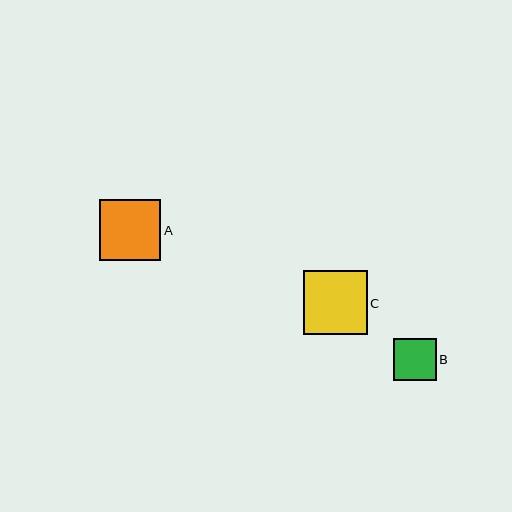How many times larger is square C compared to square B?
Square C is approximately 1.5 times the size of square B.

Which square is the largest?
Square C is the largest with a size of approximately 64 pixels.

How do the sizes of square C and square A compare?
Square C and square A are approximately the same size.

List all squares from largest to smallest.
From largest to smallest: C, A, B.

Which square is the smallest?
Square B is the smallest with a size of approximately 42 pixels.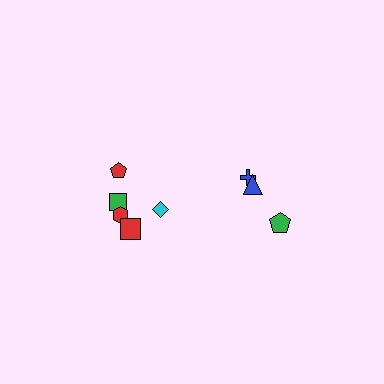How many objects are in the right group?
There are 3 objects.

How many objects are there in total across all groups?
There are 8 objects.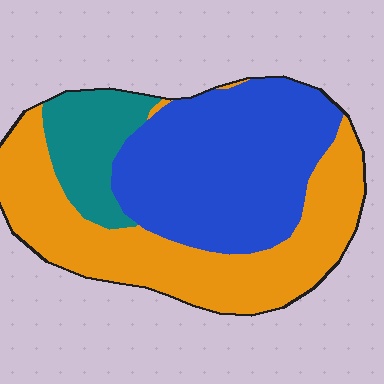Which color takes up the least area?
Teal, at roughly 15%.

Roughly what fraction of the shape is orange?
Orange takes up about two fifths (2/5) of the shape.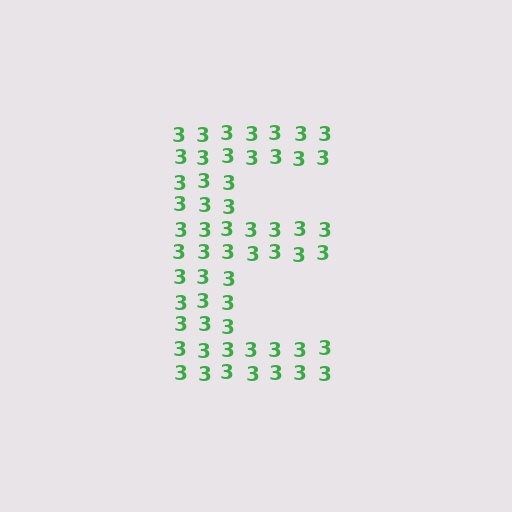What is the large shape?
The large shape is the letter E.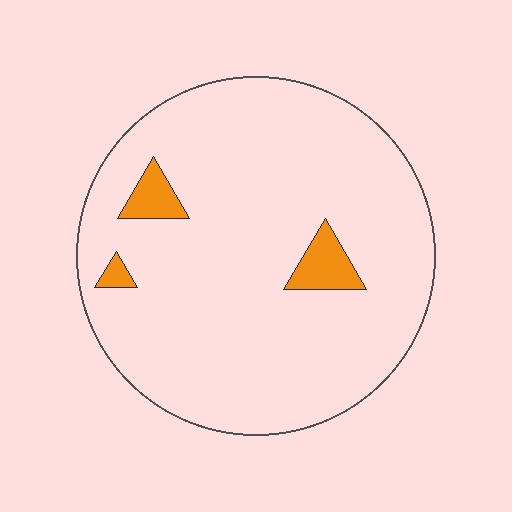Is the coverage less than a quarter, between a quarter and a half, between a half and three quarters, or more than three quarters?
Less than a quarter.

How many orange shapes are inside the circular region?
3.